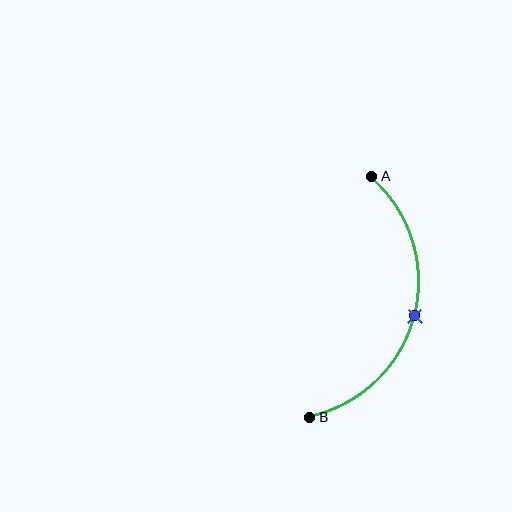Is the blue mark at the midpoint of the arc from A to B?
Yes. The blue mark lies on the arc at equal arc-length from both A and B — it is the arc midpoint.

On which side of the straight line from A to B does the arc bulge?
The arc bulges to the right of the straight line connecting A and B.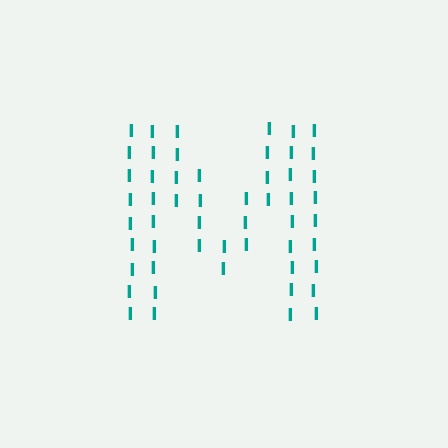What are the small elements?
The small elements are letter I's.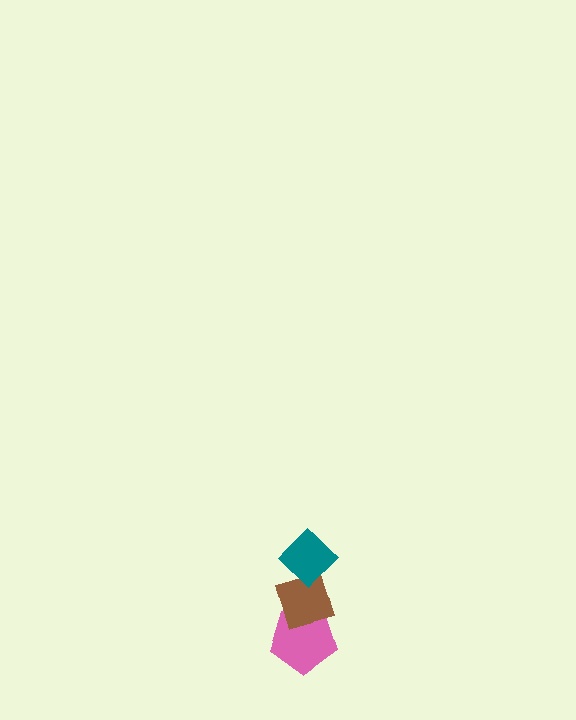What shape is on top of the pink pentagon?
The brown diamond is on top of the pink pentagon.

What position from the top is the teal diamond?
The teal diamond is 1st from the top.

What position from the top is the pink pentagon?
The pink pentagon is 3rd from the top.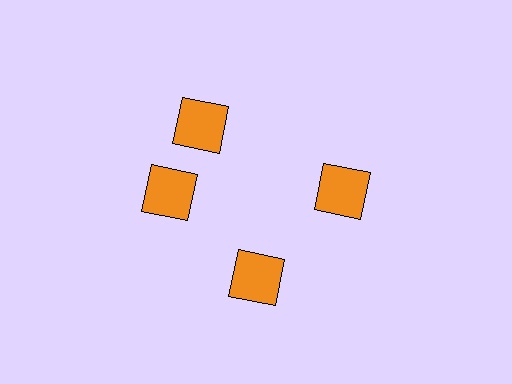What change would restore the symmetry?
The symmetry would be restored by rotating it back into even spacing with its neighbors so that all 4 squares sit at equal angles and equal distance from the center.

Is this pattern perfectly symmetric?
No. The 4 orange squares are arranged in a ring, but one element near the 12 o'clock position is rotated out of alignment along the ring, breaking the 4-fold rotational symmetry.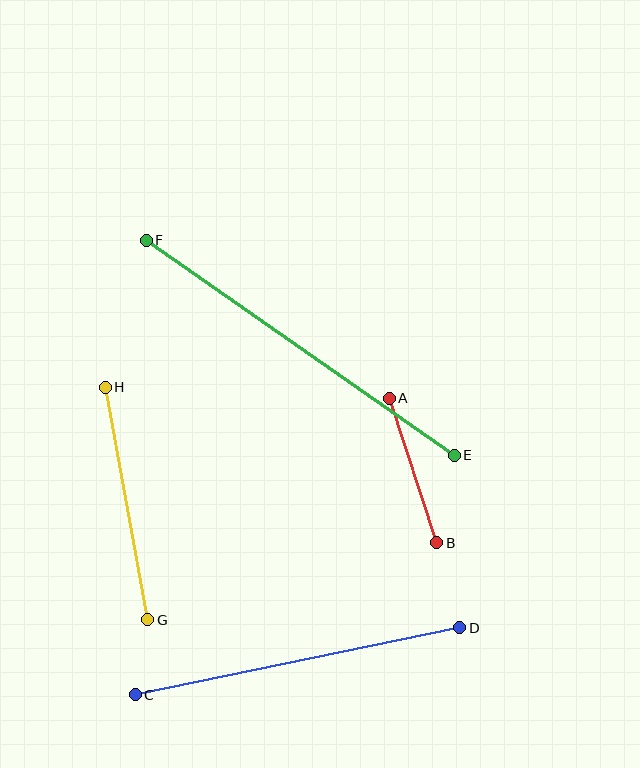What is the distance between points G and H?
The distance is approximately 236 pixels.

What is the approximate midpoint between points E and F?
The midpoint is at approximately (300, 348) pixels.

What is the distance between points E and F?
The distance is approximately 376 pixels.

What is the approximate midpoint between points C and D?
The midpoint is at approximately (298, 661) pixels.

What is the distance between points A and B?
The distance is approximately 153 pixels.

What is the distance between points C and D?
The distance is approximately 332 pixels.